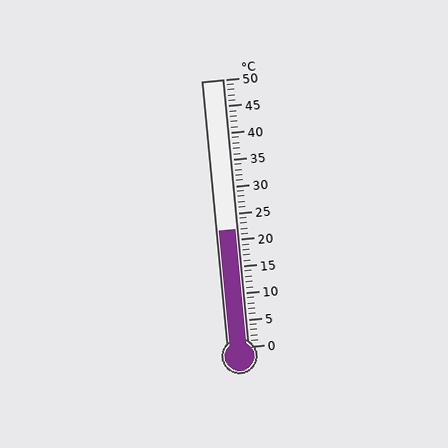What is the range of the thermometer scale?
The thermometer scale ranges from 0°C to 50°C.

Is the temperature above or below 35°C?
The temperature is below 35°C.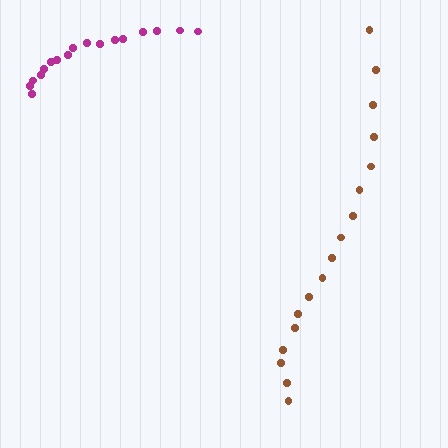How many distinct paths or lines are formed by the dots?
There are 2 distinct paths.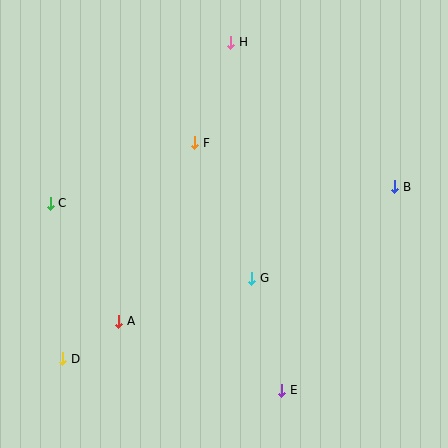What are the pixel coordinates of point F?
Point F is at (195, 143).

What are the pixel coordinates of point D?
Point D is at (63, 359).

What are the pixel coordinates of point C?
Point C is at (50, 203).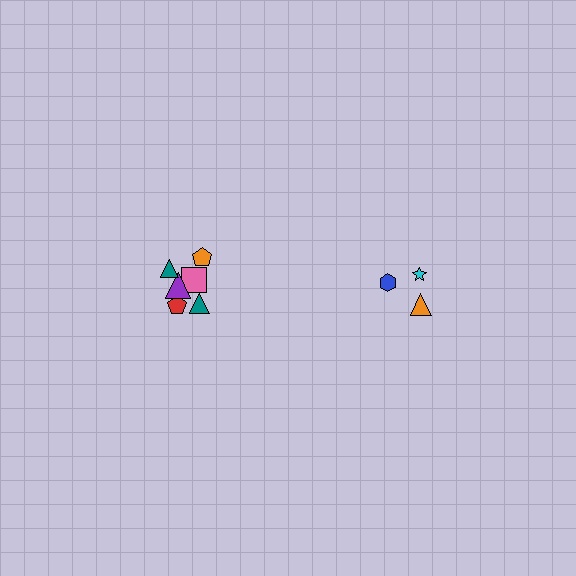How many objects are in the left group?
There are 6 objects.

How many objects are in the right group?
There are 3 objects.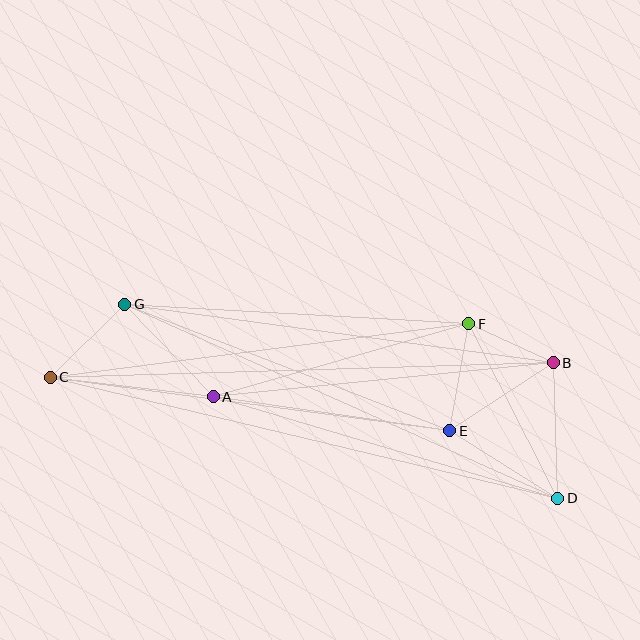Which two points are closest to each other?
Points B and F are closest to each other.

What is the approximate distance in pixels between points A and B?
The distance between A and B is approximately 342 pixels.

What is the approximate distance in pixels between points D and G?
The distance between D and G is approximately 474 pixels.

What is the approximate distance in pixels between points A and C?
The distance between A and C is approximately 164 pixels.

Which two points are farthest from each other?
Points C and D are farthest from each other.